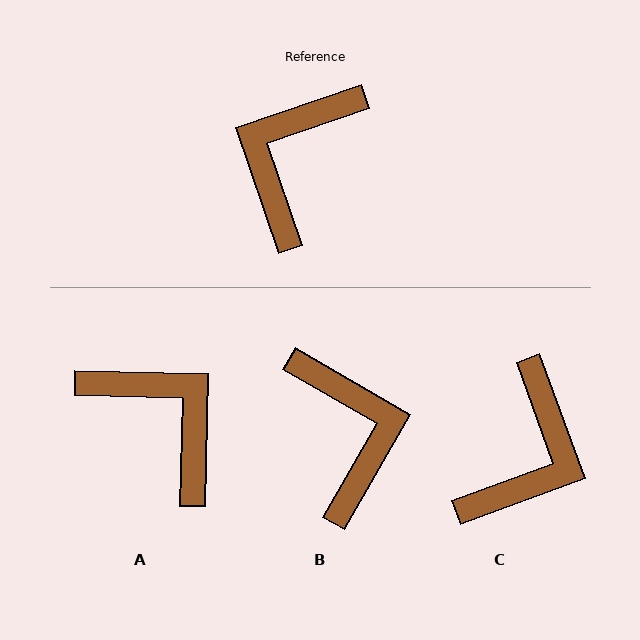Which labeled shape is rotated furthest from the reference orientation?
C, about 179 degrees away.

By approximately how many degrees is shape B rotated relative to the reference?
Approximately 139 degrees clockwise.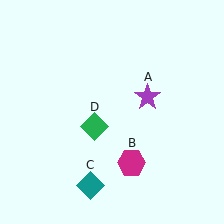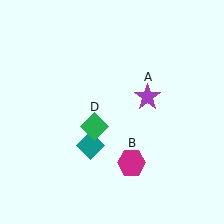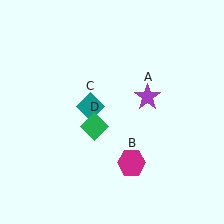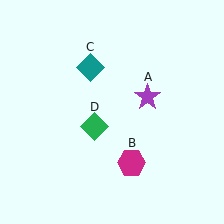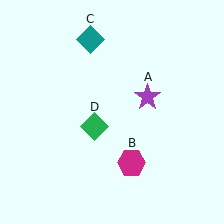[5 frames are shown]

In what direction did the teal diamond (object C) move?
The teal diamond (object C) moved up.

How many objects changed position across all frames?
1 object changed position: teal diamond (object C).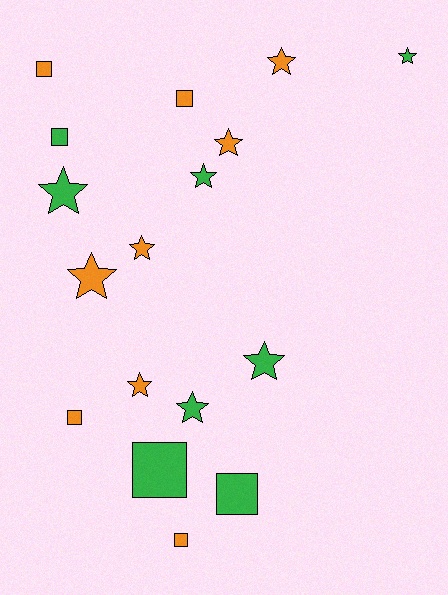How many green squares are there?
There are 3 green squares.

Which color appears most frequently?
Orange, with 9 objects.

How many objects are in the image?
There are 17 objects.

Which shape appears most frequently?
Star, with 10 objects.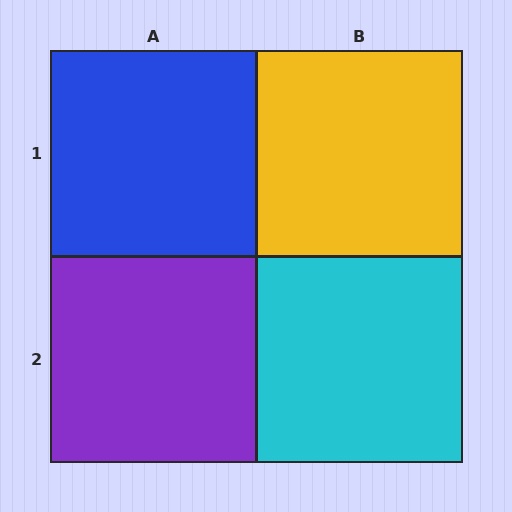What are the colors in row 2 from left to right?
Purple, cyan.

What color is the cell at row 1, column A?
Blue.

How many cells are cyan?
1 cell is cyan.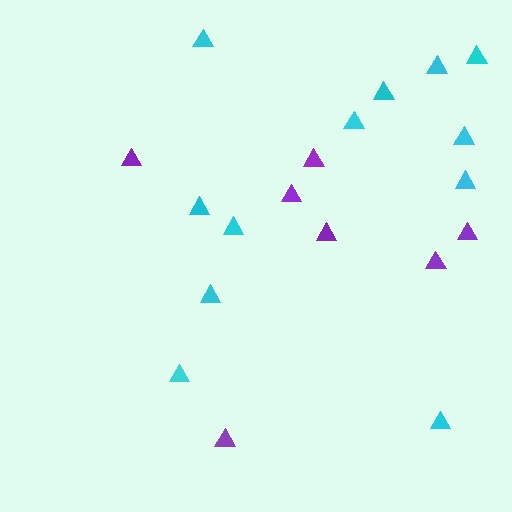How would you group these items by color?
There are 2 groups: one group of purple triangles (7) and one group of cyan triangles (12).